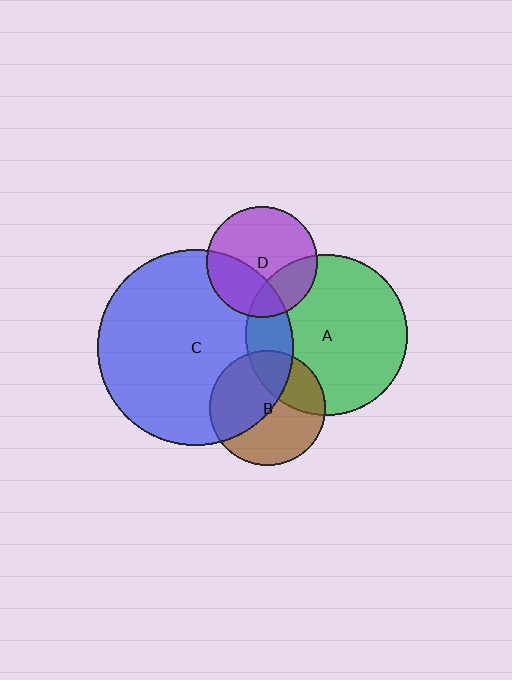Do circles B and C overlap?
Yes.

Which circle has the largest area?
Circle C (blue).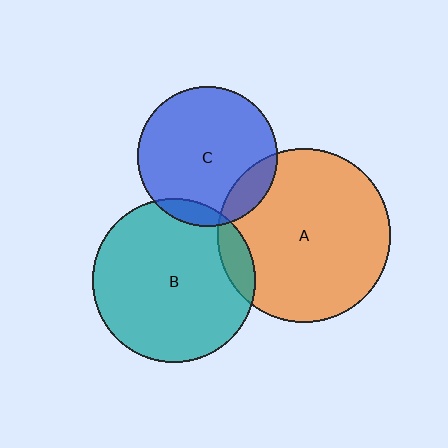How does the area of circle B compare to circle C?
Approximately 1.4 times.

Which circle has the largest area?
Circle A (orange).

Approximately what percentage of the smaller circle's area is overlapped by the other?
Approximately 15%.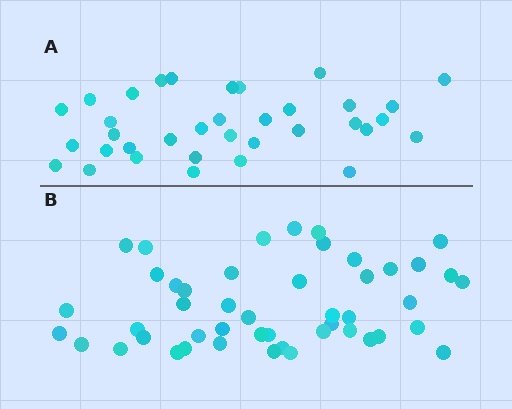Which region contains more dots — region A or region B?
Region B (the bottom region) has more dots.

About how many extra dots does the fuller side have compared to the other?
Region B has roughly 12 or so more dots than region A.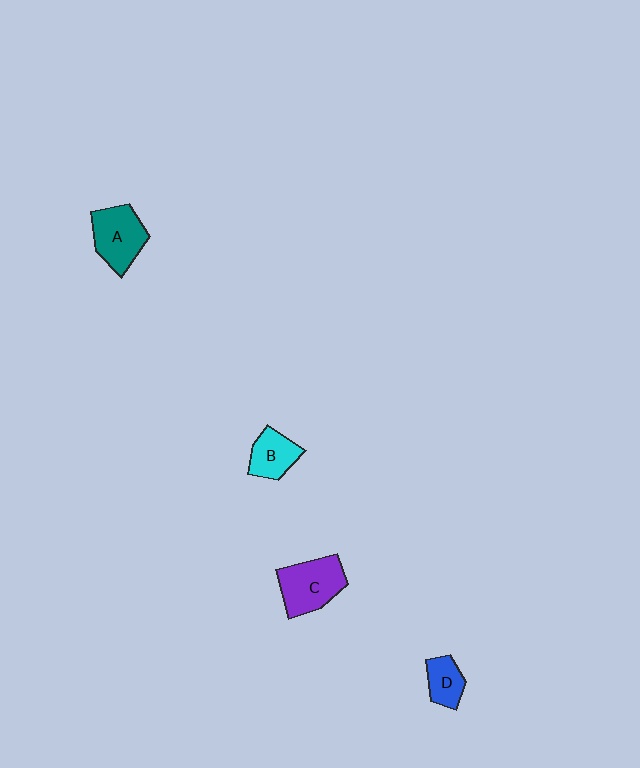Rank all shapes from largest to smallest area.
From largest to smallest: C (purple), A (teal), B (cyan), D (blue).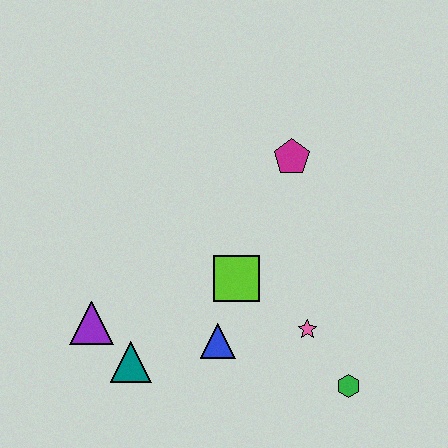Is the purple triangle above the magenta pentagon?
No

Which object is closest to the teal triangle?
The purple triangle is closest to the teal triangle.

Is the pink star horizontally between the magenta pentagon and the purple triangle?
No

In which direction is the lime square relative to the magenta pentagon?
The lime square is below the magenta pentagon.